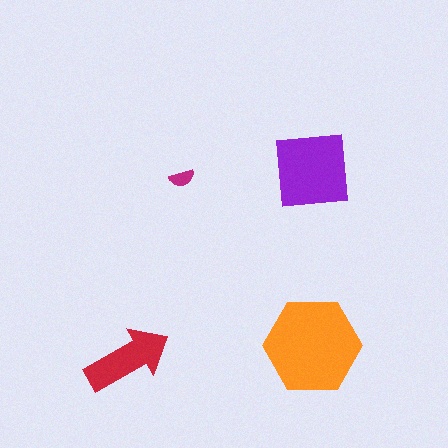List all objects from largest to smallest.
The orange hexagon, the purple square, the red arrow, the magenta semicircle.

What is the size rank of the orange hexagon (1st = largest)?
1st.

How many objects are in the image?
There are 4 objects in the image.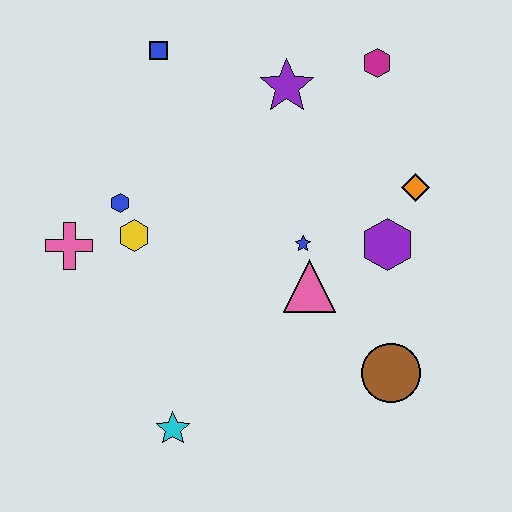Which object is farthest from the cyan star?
The magenta hexagon is farthest from the cyan star.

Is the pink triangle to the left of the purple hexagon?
Yes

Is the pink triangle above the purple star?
No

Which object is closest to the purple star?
The magenta hexagon is closest to the purple star.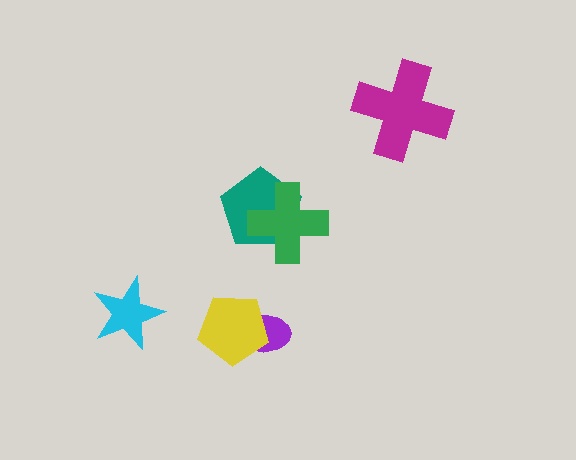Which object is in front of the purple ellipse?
The yellow pentagon is in front of the purple ellipse.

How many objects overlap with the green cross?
1 object overlaps with the green cross.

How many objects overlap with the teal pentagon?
1 object overlaps with the teal pentagon.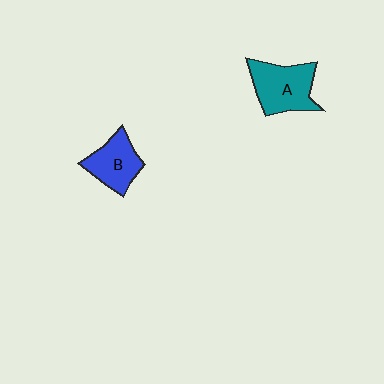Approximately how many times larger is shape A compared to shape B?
Approximately 1.3 times.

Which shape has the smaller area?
Shape B (blue).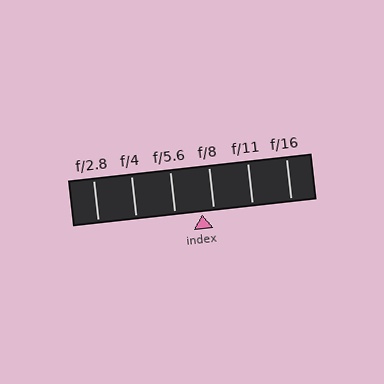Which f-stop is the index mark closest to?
The index mark is closest to f/8.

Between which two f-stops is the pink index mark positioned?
The index mark is between f/5.6 and f/8.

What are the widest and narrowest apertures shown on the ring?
The widest aperture shown is f/2.8 and the narrowest is f/16.